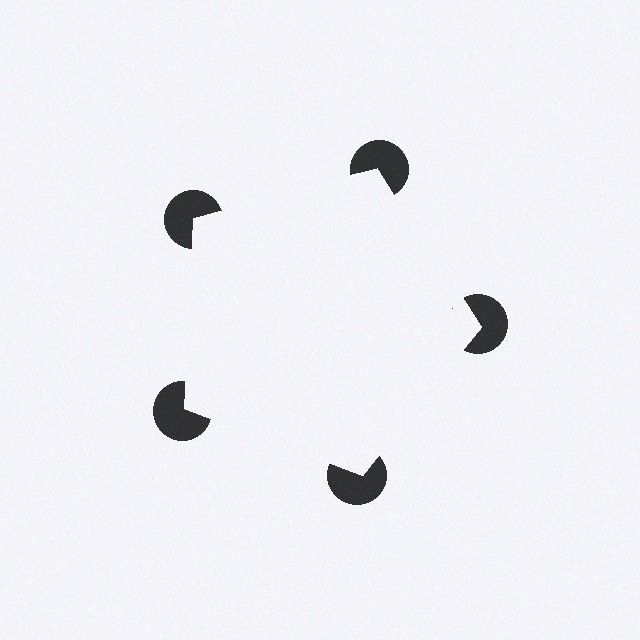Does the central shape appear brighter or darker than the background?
It typically appears slightly brighter than the background, even though no actual brightness change is drawn.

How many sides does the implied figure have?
5 sides.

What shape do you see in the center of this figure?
An illusory pentagon — its edges are inferred from the aligned wedge cuts in the pac-man discs, not physically drawn.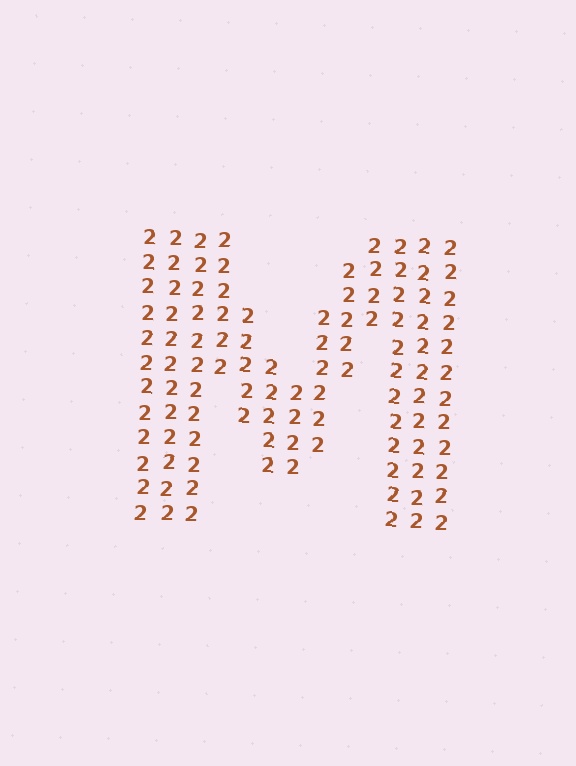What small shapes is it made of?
It is made of small digit 2's.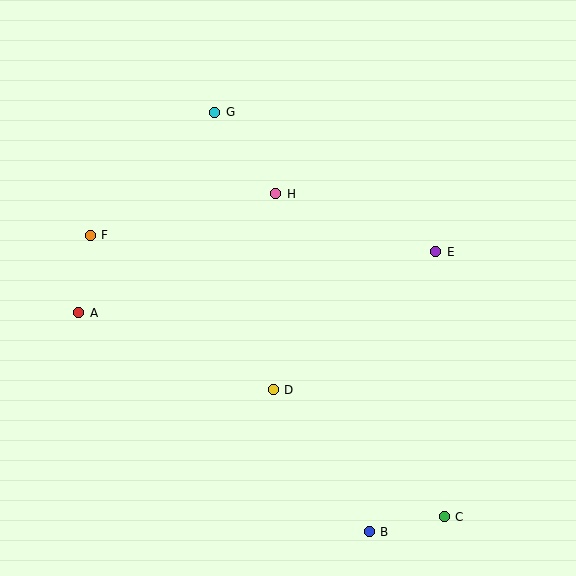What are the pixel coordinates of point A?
Point A is at (79, 313).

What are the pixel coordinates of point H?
Point H is at (276, 194).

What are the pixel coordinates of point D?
Point D is at (273, 390).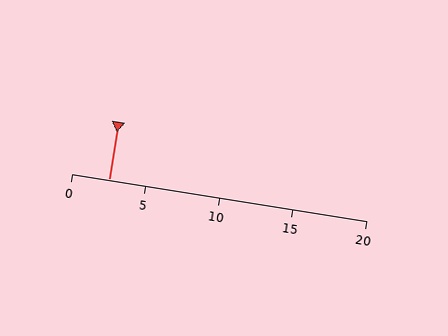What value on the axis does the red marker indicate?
The marker indicates approximately 2.5.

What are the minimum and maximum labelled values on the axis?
The axis runs from 0 to 20.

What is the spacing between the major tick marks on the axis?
The major ticks are spaced 5 apart.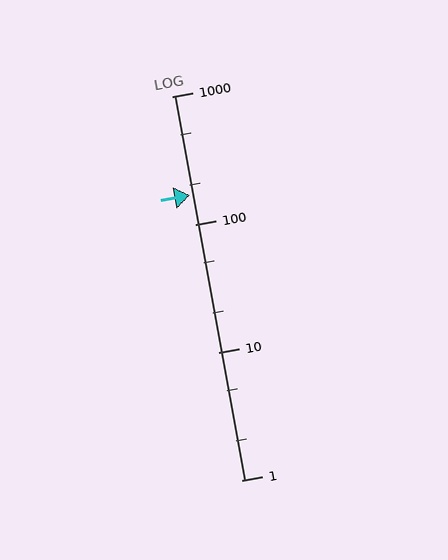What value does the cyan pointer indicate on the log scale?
The pointer indicates approximately 170.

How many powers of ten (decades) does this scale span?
The scale spans 3 decades, from 1 to 1000.